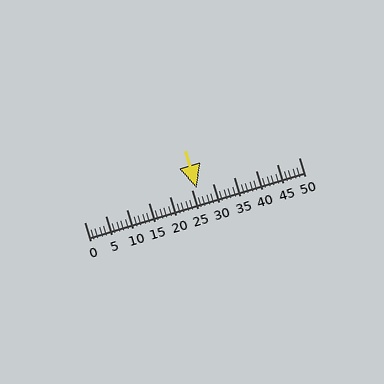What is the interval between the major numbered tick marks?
The major tick marks are spaced 5 units apart.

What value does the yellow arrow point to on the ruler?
The yellow arrow points to approximately 26.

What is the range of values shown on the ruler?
The ruler shows values from 0 to 50.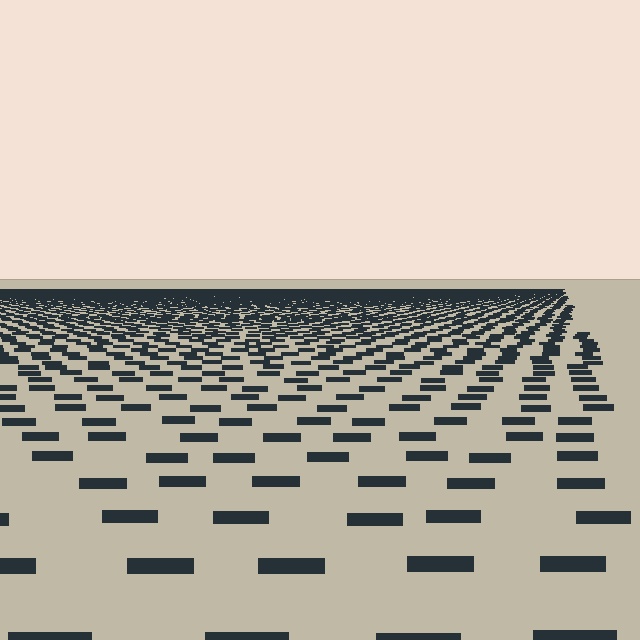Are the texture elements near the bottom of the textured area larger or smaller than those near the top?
Larger. Near the bottom, elements are closer to the viewer and appear at a bigger on-screen size.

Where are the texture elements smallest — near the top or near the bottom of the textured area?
Near the top.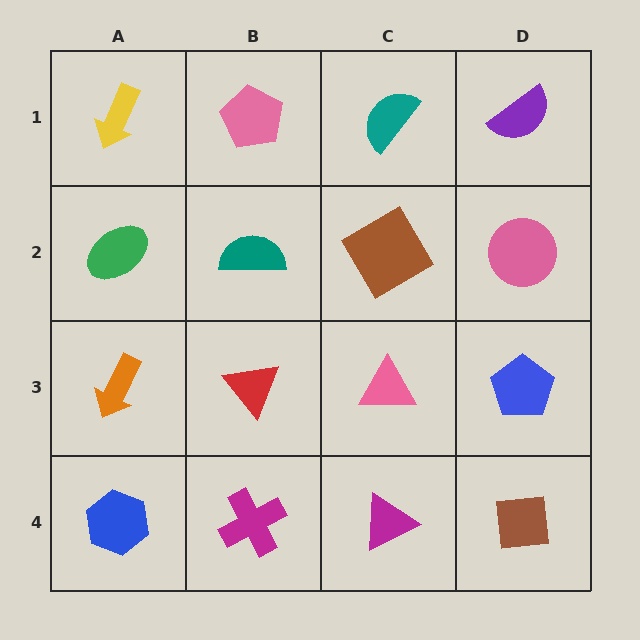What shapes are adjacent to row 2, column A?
A yellow arrow (row 1, column A), an orange arrow (row 3, column A), a teal semicircle (row 2, column B).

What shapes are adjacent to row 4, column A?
An orange arrow (row 3, column A), a magenta cross (row 4, column B).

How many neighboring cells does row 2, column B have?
4.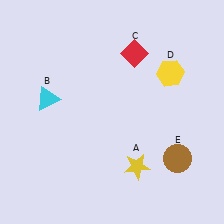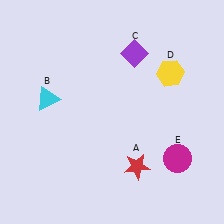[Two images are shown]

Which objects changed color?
A changed from yellow to red. C changed from red to purple. E changed from brown to magenta.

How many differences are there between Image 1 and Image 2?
There are 3 differences between the two images.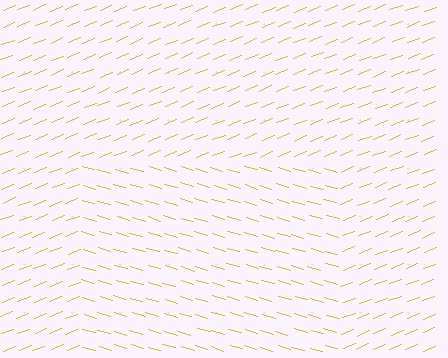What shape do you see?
I see a rectangle.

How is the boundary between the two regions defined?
The boundary is defined purely by a change in line orientation (approximately 38 degrees difference). All lines are the same color and thickness.